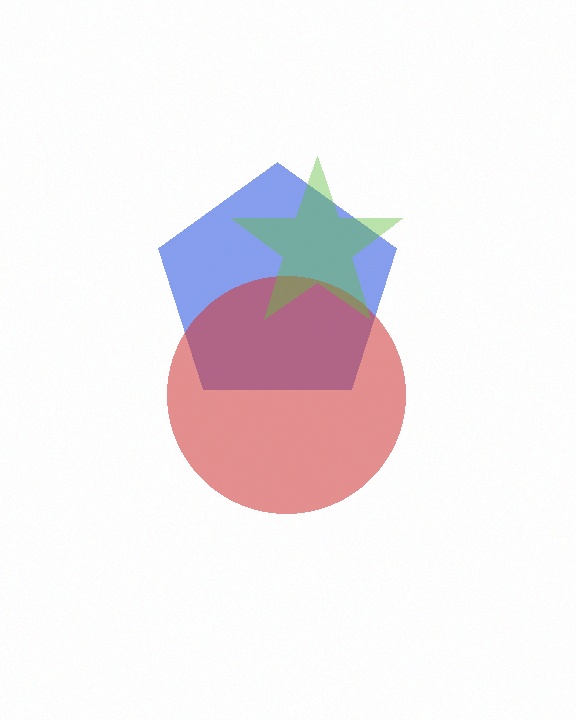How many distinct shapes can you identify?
There are 3 distinct shapes: a blue pentagon, a red circle, a lime star.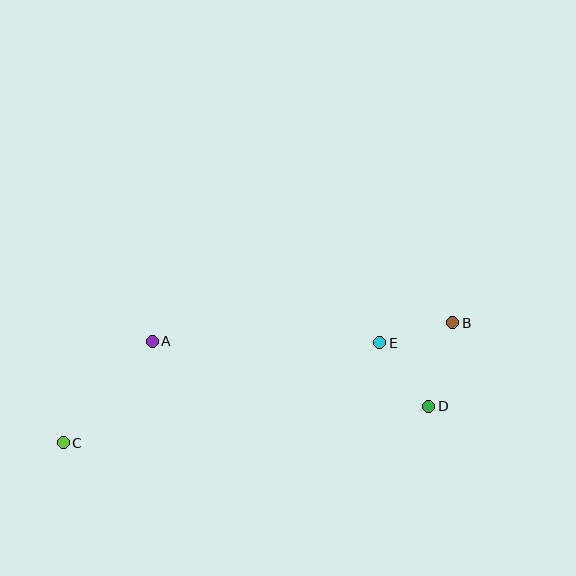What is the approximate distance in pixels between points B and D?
The distance between B and D is approximately 87 pixels.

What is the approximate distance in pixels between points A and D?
The distance between A and D is approximately 284 pixels.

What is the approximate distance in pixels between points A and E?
The distance between A and E is approximately 227 pixels.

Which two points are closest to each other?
Points B and E are closest to each other.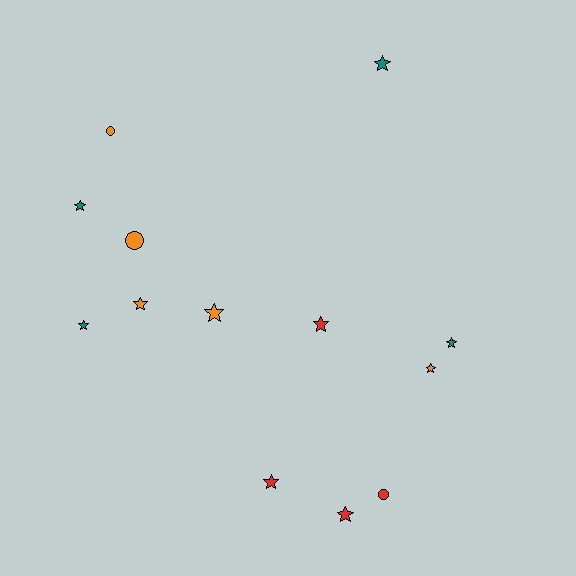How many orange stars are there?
There are 3 orange stars.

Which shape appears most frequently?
Star, with 10 objects.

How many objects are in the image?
There are 13 objects.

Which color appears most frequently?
Orange, with 5 objects.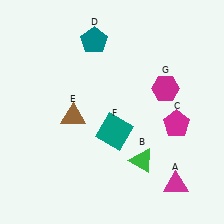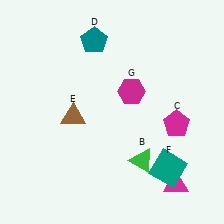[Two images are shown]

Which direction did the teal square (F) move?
The teal square (F) moved right.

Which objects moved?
The objects that moved are: the teal square (F), the magenta hexagon (G).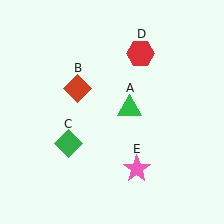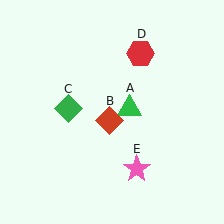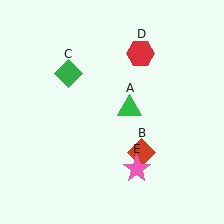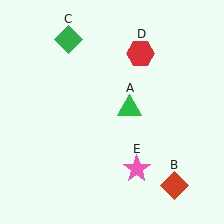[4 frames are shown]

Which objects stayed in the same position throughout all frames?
Green triangle (object A) and red hexagon (object D) and pink star (object E) remained stationary.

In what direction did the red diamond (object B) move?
The red diamond (object B) moved down and to the right.